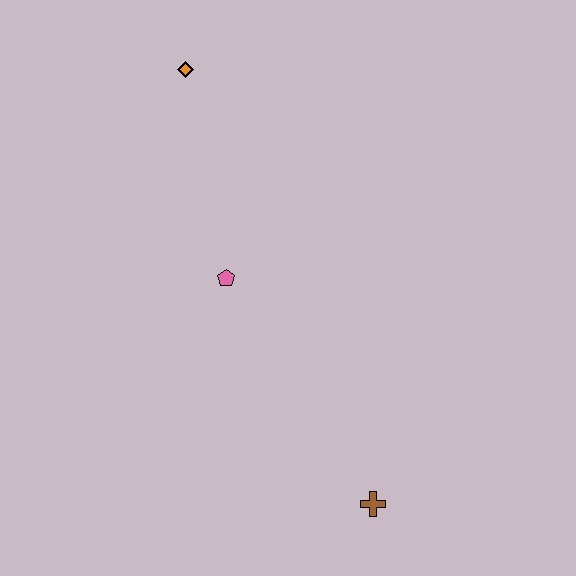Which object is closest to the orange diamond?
The pink pentagon is closest to the orange diamond.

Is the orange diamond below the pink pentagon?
No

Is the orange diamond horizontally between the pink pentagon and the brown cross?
No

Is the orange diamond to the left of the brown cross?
Yes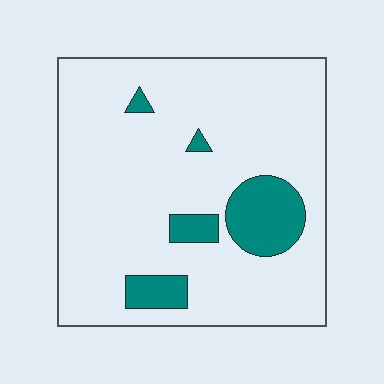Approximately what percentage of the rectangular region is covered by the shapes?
Approximately 15%.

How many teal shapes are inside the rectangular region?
5.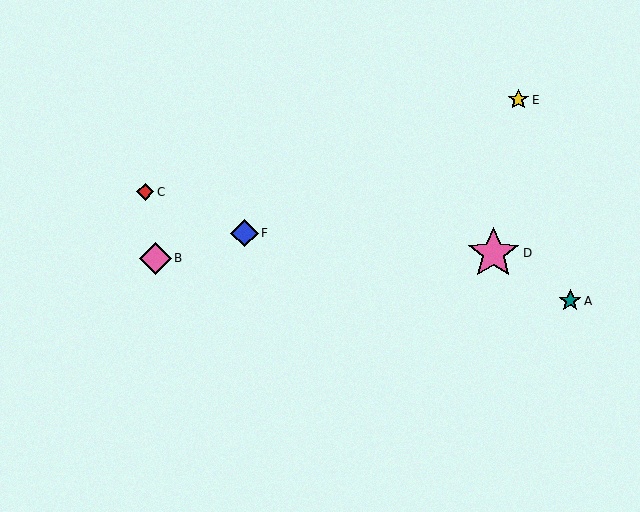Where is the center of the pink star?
The center of the pink star is at (493, 253).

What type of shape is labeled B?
Shape B is a pink diamond.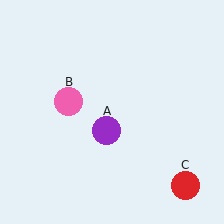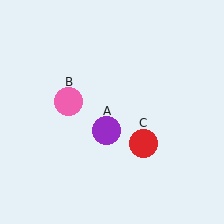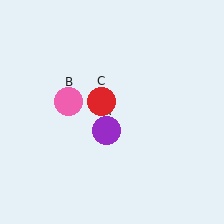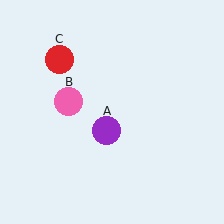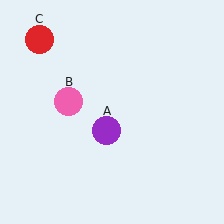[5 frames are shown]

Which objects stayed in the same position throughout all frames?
Purple circle (object A) and pink circle (object B) remained stationary.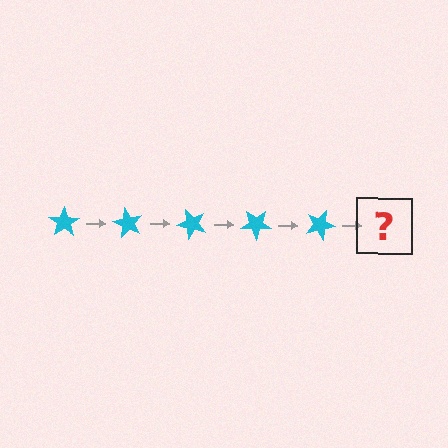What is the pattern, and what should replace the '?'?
The pattern is that the star rotates 60 degrees each step. The '?' should be a cyan star rotated 300 degrees.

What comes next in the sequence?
The next element should be a cyan star rotated 300 degrees.